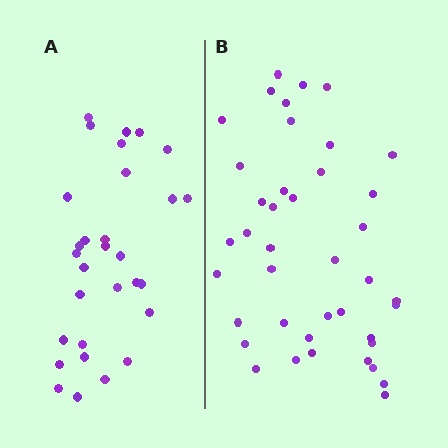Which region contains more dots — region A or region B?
Region B (the right region) has more dots.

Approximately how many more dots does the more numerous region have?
Region B has roughly 12 or so more dots than region A.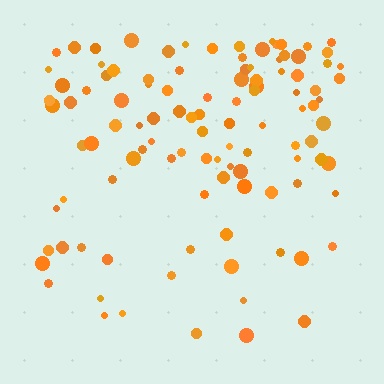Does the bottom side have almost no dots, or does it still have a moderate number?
Still a moderate number, just noticeably fewer than the top.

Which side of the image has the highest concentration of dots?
The top.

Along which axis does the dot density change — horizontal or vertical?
Vertical.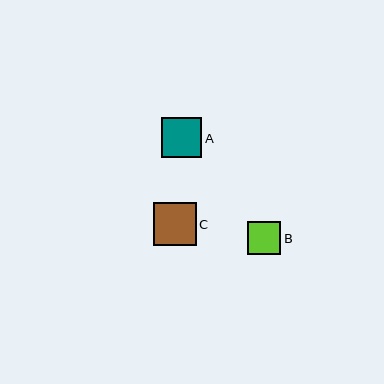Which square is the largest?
Square C is the largest with a size of approximately 43 pixels.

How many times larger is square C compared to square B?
Square C is approximately 1.3 times the size of square B.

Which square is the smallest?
Square B is the smallest with a size of approximately 33 pixels.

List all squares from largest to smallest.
From largest to smallest: C, A, B.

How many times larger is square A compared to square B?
Square A is approximately 1.2 times the size of square B.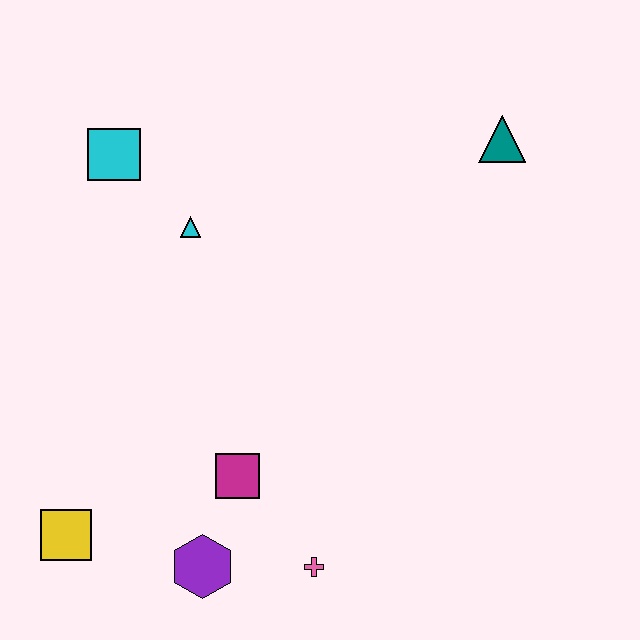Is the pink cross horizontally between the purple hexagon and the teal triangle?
Yes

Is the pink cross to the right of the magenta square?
Yes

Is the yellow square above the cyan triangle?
No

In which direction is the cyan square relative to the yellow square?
The cyan square is above the yellow square.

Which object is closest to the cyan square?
The cyan triangle is closest to the cyan square.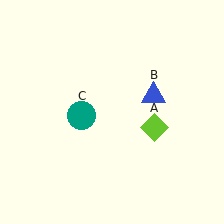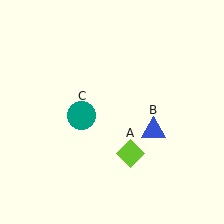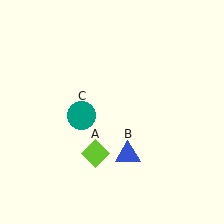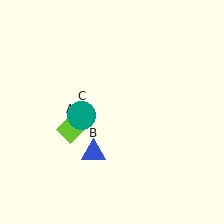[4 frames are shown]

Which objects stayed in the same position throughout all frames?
Teal circle (object C) remained stationary.